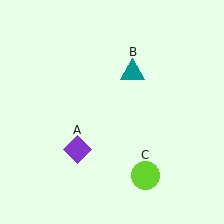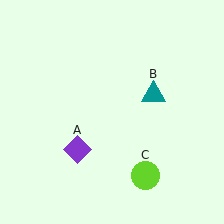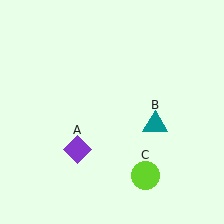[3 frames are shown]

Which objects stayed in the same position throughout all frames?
Purple diamond (object A) and lime circle (object C) remained stationary.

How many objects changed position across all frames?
1 object changed position: teal triangle (object B).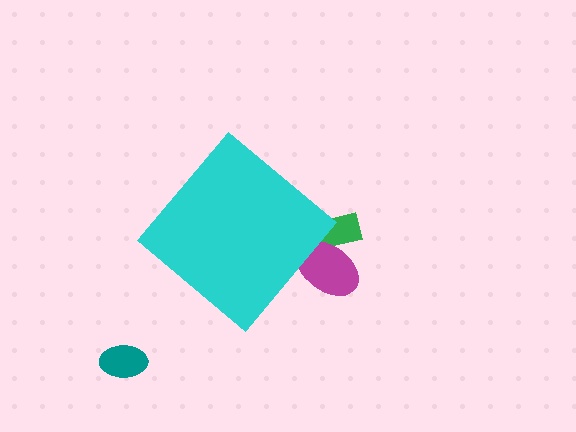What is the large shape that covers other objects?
A cyan diamond.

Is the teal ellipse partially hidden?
No, the teal ellipse is fully visible.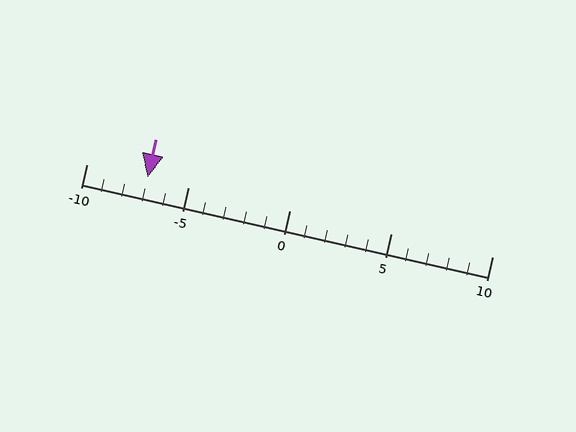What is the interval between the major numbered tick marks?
The major tick marks are spaced 5 units apart.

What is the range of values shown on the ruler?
The ruler shows values from -10 to 10.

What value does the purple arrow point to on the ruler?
The purple arrow points to approximately -7.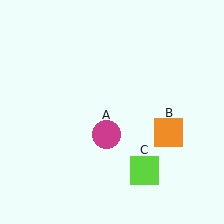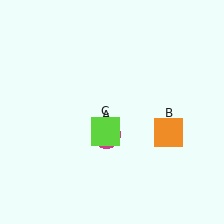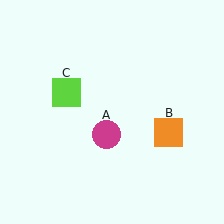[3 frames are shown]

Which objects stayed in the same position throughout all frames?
Magenta circle (object A) and orange square (object B) remained stationary.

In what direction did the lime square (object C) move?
The lime square (object C) moved up and to the left.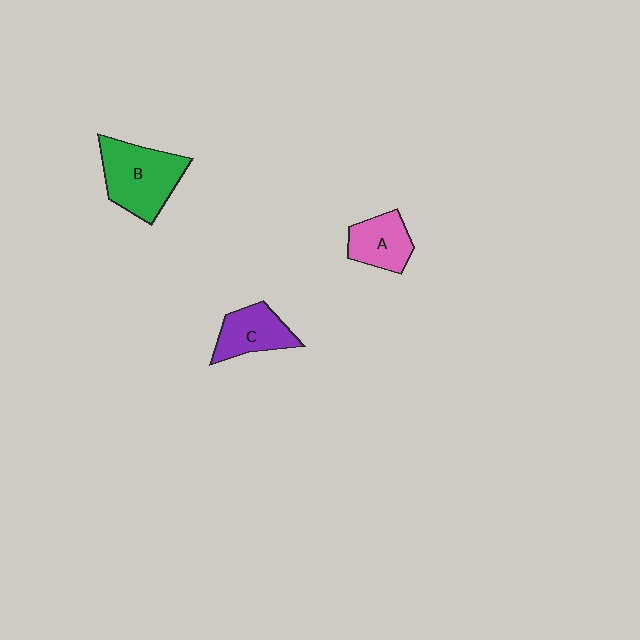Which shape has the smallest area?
Shape A (pink).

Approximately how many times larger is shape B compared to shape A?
Approximately 1.6 times.